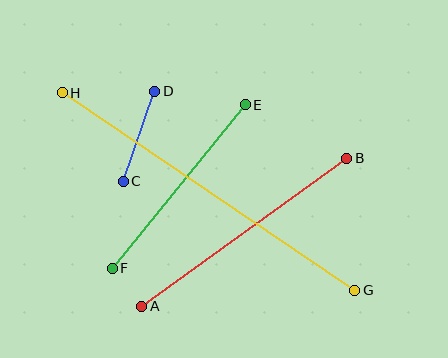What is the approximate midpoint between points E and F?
The midpoint is at approximately (179, 186) pixels.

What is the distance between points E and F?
The distance is approximately 211 pixels.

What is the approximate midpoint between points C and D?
The midpoint is at approximately (139, 136) pixels.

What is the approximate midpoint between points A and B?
The midpoint is at approximately (244, 232) pixels.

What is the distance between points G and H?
The distance is approximately 353 pixels.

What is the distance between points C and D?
The distance is approximately 95 pixels.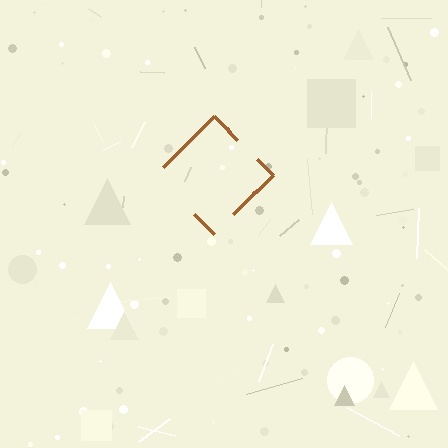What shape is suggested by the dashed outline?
The dashed outline suggests a diamond.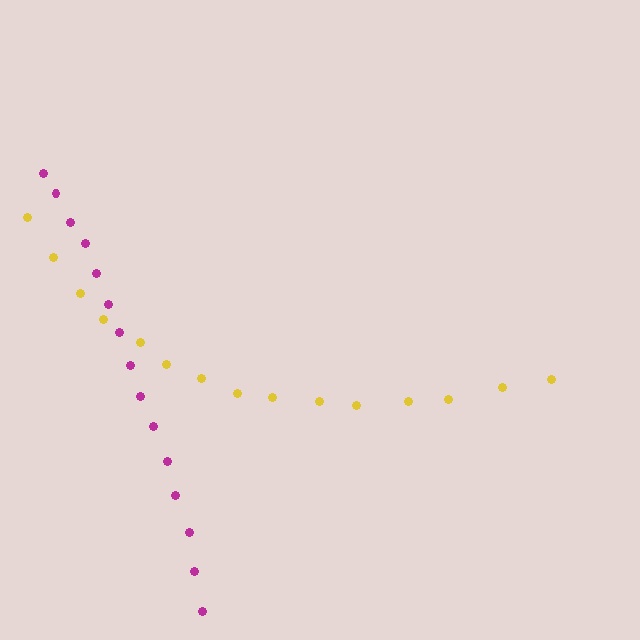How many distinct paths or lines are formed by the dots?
There are 2 distinct paths.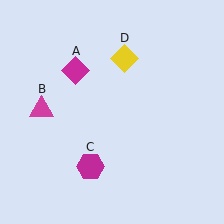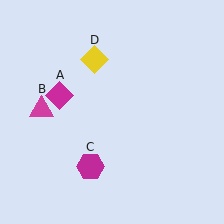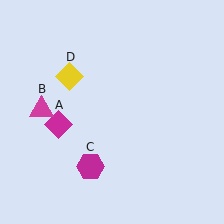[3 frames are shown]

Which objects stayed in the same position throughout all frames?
Magenta triangle (object B) and magenta hexagon (object C) remained stationary.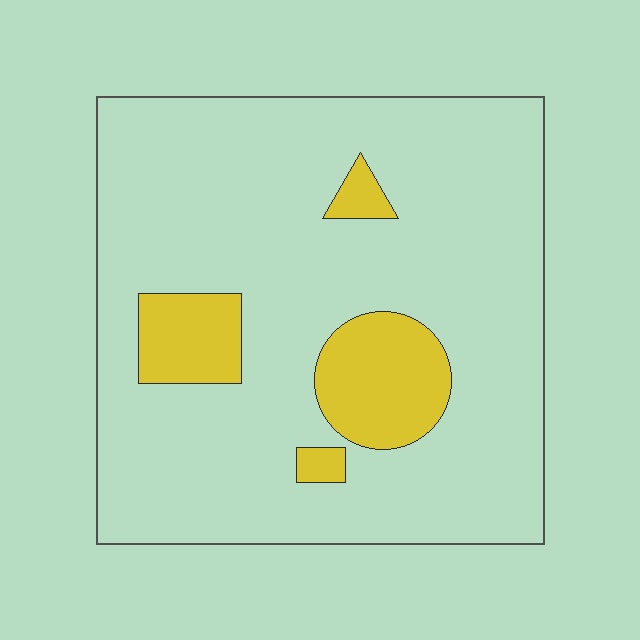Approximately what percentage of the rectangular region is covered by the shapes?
Approximately 15%.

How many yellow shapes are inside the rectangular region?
4.